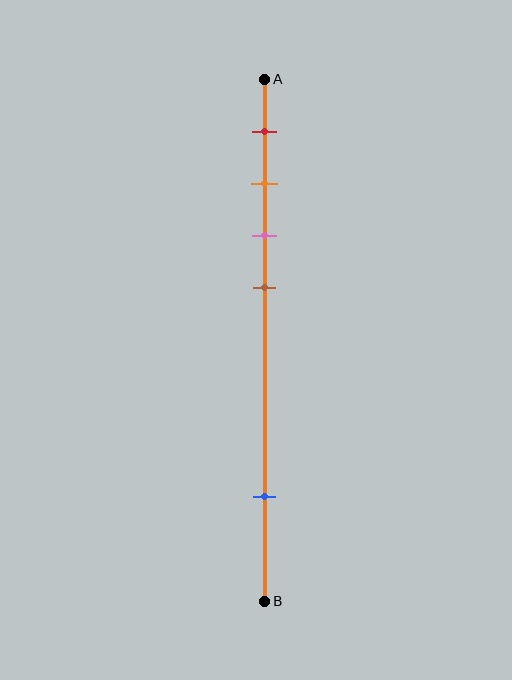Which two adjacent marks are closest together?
The orange and pink marks are the closest adjacent pair.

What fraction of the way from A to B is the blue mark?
The blue mark is approximately 80% (0.8) of the way from A to B.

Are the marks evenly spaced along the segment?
No, the marks are not evenly spaced.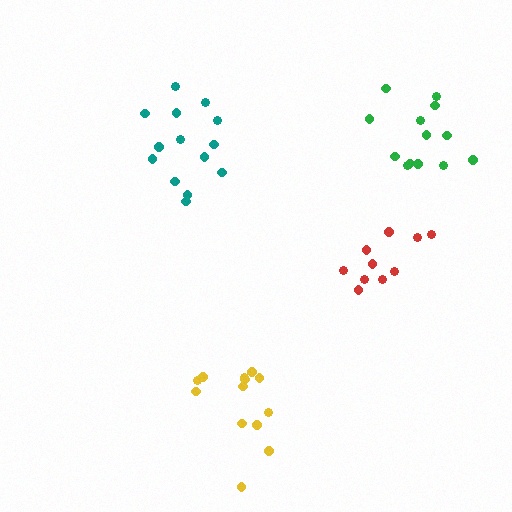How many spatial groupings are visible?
There are 4 spatial groupings.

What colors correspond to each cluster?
The clusters are colored: red, teal, yellow, green.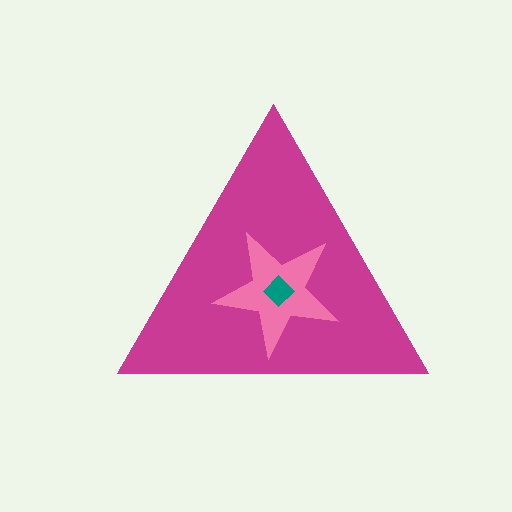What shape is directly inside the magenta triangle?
The pink star.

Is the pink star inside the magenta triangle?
Yes.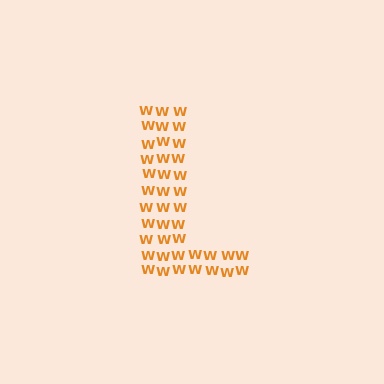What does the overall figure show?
The overall figure shows the letter L.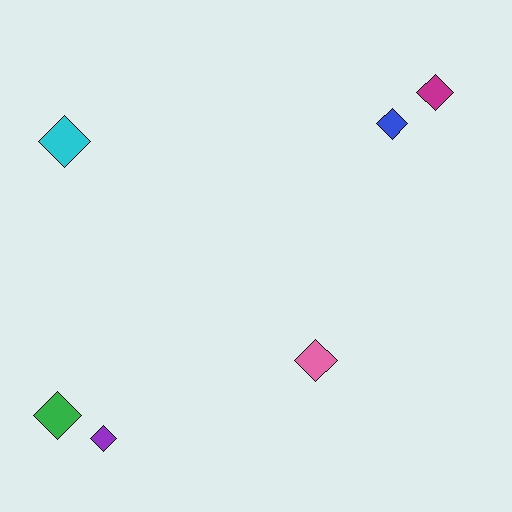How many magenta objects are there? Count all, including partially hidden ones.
There is 1 magenta object.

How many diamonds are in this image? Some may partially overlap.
There are 6 diamonds.